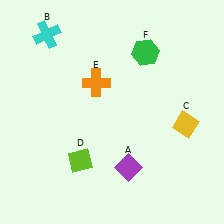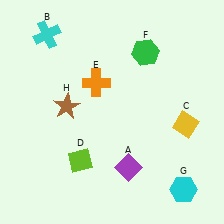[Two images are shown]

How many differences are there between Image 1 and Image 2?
There are 2 differences between the two images.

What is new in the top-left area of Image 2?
A brown star (H) was added in the top-left area of Image 2.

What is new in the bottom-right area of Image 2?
A cyan hexagon (G) was added in the bottom-right area of Image 2.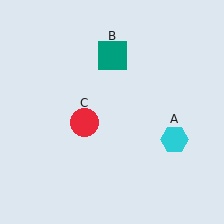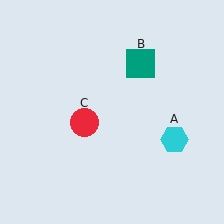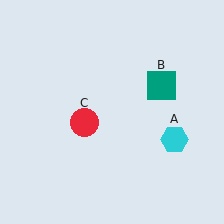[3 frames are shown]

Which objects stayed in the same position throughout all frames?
Cyan hexagon (object A) and red circle (object C) remained stationary.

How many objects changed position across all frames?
1 object changed position: teal square (object B).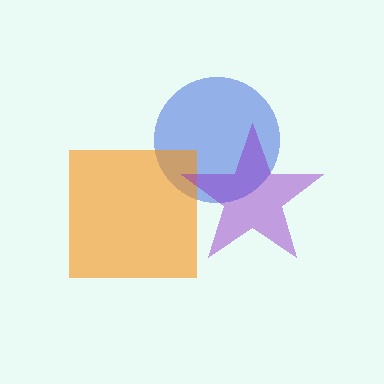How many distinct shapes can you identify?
There are 3 distinct shapes: a blue circle, an orange square, a purple star.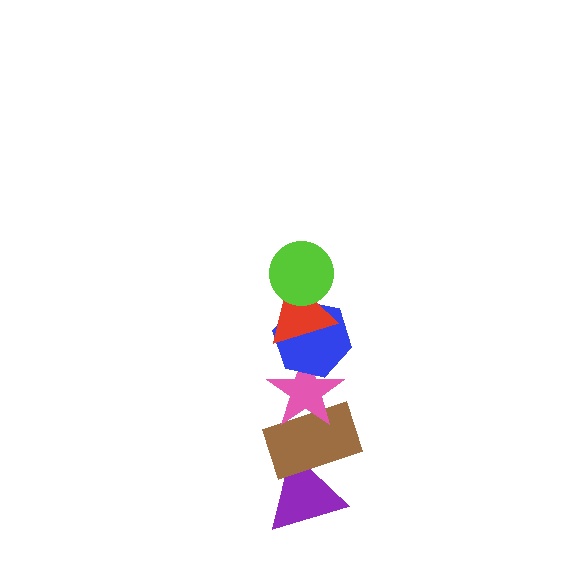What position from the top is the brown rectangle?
The brown rectangle is 5th from the top.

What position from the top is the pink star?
The pink star is 4th from the top.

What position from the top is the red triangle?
The red triangle is 2nd from the top.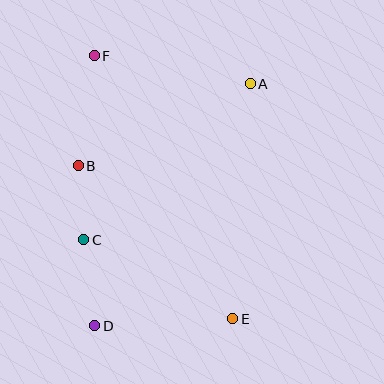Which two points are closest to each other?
Points B and C are closest to each other.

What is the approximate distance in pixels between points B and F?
The distance between B and F is approximately 111 pixels.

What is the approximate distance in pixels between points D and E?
The distance between D and E is approximately 138 pixels.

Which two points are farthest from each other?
Points E and F are farthest from each other.